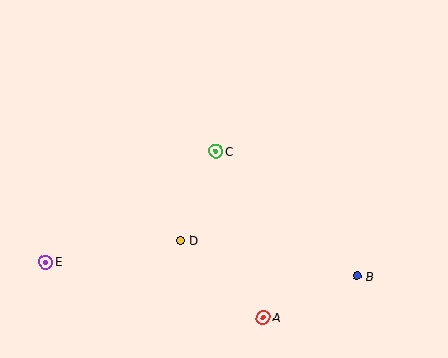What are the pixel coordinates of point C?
Point C is at (216, 151).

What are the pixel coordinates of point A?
Point A is at (263, 317).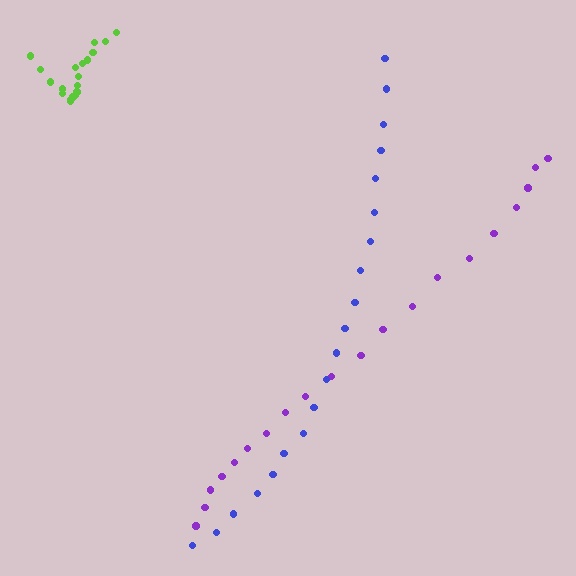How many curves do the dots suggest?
There are 3 distinct paths.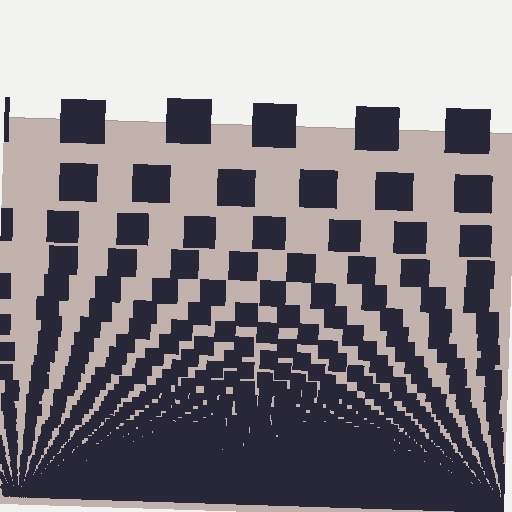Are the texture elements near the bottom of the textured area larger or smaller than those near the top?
Smaller. The gradient is inverted — elements near the bottom are smaller and denser.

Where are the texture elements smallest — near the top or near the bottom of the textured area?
Near the bottom.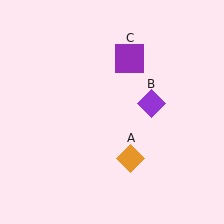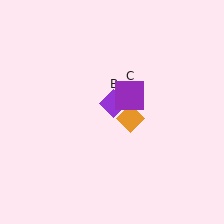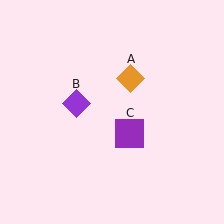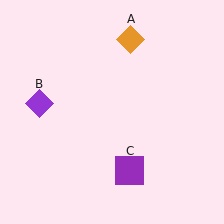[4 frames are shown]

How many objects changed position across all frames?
3 objects changed position: orange diamond (object A), purple diamond (object B), purple square (object C).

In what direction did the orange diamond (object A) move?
The orange diamond (object A) moved up.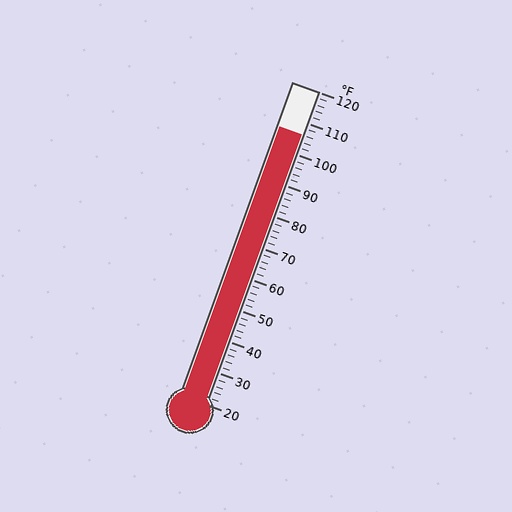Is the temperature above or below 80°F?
The temperature is above 80°F.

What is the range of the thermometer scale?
The thermometer scale ranges from 20°F to 120°F.